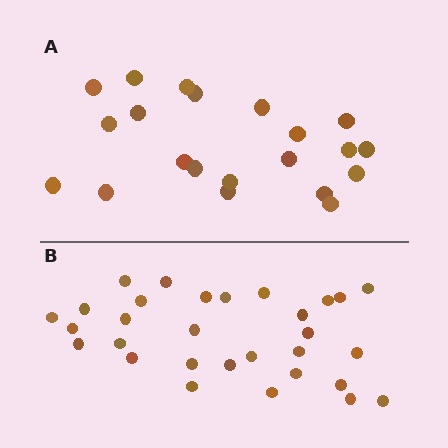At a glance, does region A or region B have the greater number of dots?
Region B (the bottom region) has more dots.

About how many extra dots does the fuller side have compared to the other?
Region B has roughly 8 or so more dots than region A.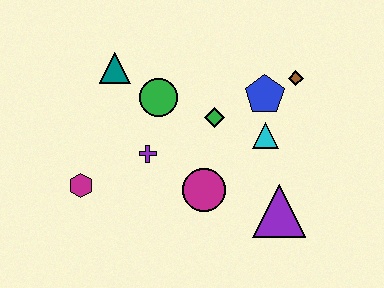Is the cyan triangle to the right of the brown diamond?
No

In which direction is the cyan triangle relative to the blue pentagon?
The cyan triangle is below the blue pentagon.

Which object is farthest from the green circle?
The purple triangle is farthest from the green circle.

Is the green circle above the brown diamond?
No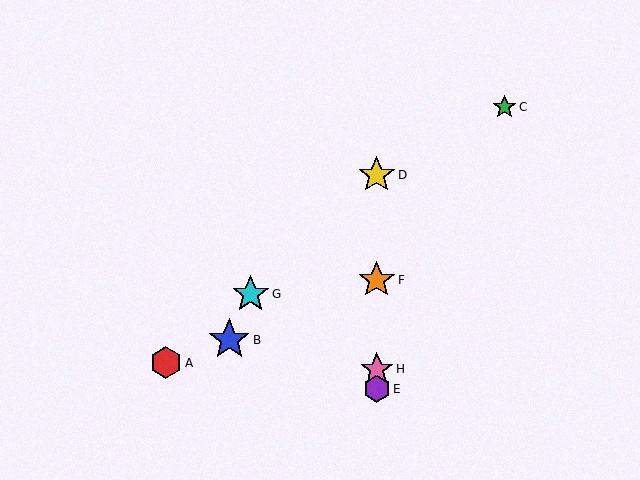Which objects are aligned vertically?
Objects D, E, F, H are aligned vertically.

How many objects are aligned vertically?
4 objects (D, E, F, H) are aligned vertically.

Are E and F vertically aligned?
Yes, both are at x≈377.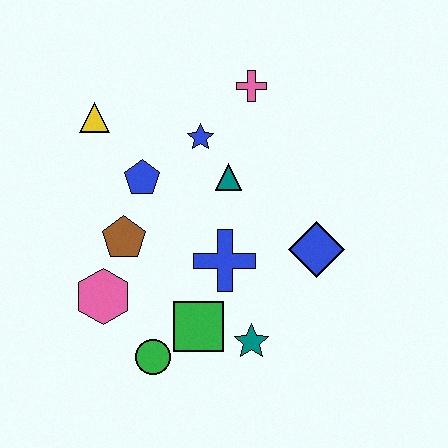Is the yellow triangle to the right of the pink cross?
No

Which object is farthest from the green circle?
The pink cross is farthest from the green circle.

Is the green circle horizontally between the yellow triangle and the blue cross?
Yes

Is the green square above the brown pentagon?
No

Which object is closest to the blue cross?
The green square is closest to the blue cross.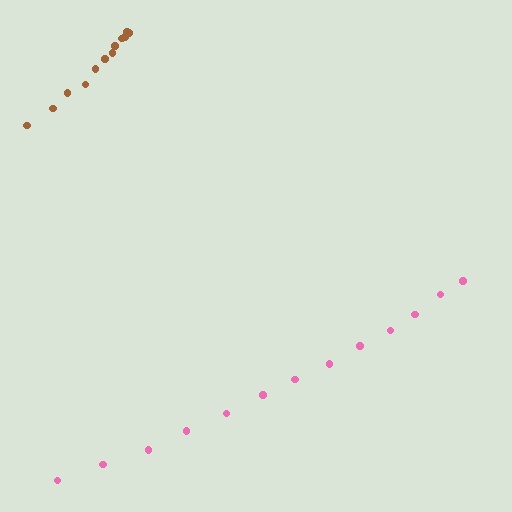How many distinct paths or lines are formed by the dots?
There are 2 distinct paths.